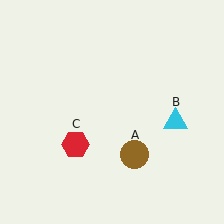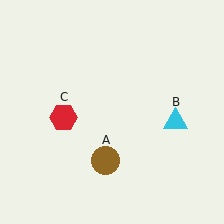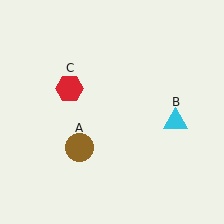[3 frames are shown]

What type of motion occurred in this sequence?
The brown circle (object A), red hexagon (object C) rotated clockwise around the center of the scene.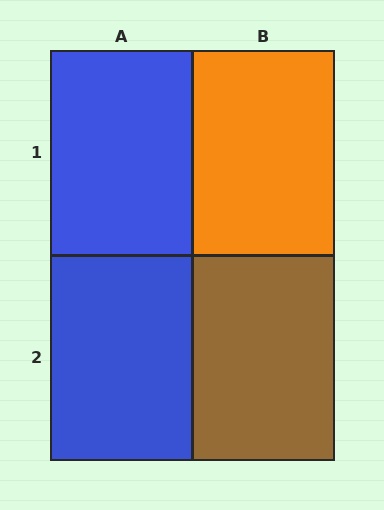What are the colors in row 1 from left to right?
Blue, orange.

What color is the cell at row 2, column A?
Blue.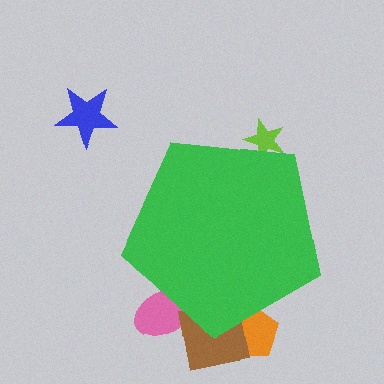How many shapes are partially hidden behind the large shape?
4 shapes are partially hidden.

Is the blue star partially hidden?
No, the blue star is fully visible.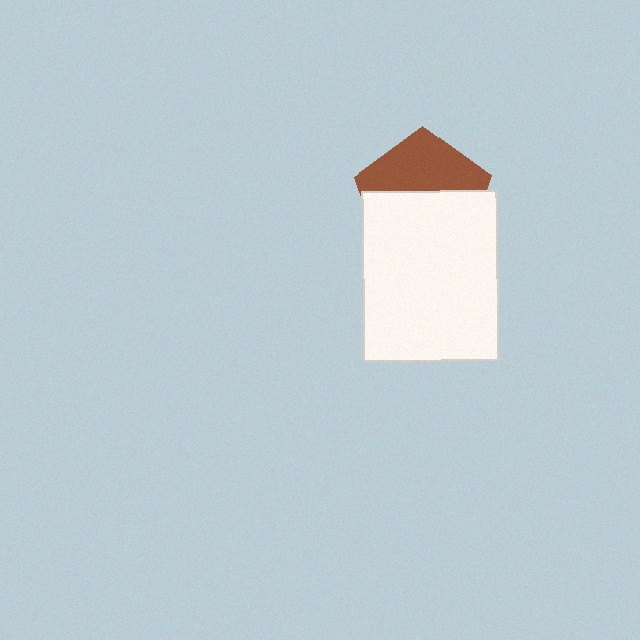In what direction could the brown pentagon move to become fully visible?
The brown pentagon could move up. That would shift it out from behind the white rectangle entirely.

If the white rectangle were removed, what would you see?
You would see the complete brown pentagon.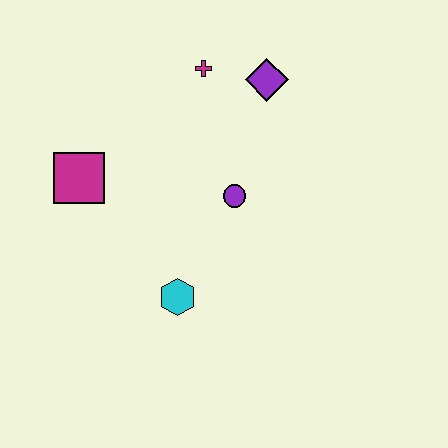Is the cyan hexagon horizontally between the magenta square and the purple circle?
Yes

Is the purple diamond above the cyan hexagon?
Yes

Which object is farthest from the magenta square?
The purple diamond is farthest from the magenta square.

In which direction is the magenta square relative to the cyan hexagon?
The magenta square is above the cyan hexagon.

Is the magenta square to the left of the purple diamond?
Yes